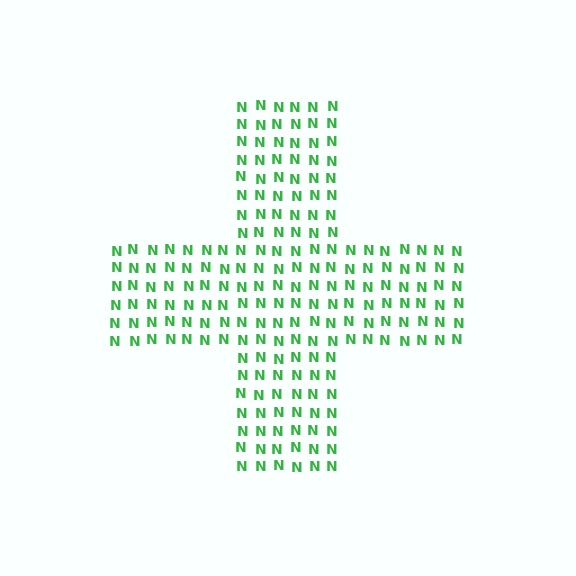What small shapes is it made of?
It is made of small letter N's.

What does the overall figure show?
The overall figure shows a cross.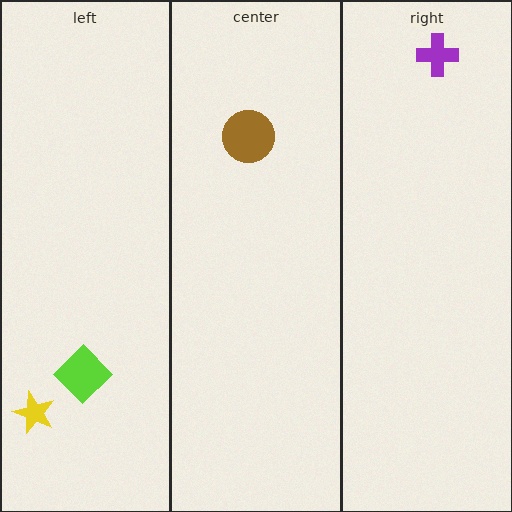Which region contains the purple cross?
The right region.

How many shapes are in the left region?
2.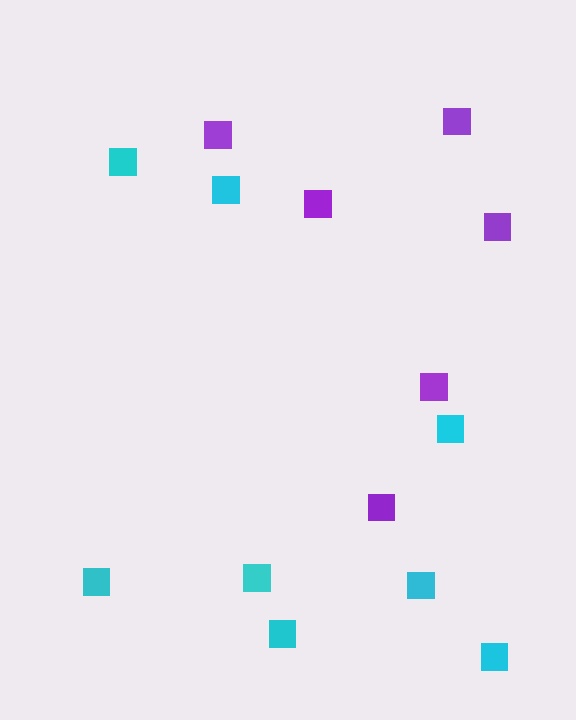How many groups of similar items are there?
There are 2 groups: one group of cyan squares (8) and one group of purple squares (6).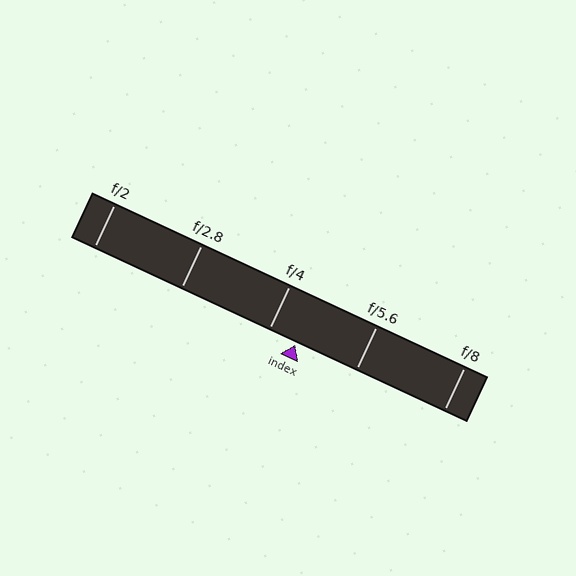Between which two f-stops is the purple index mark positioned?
The index mark is between f/4 and f/5.6.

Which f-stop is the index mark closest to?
The index mark is closest to f/4.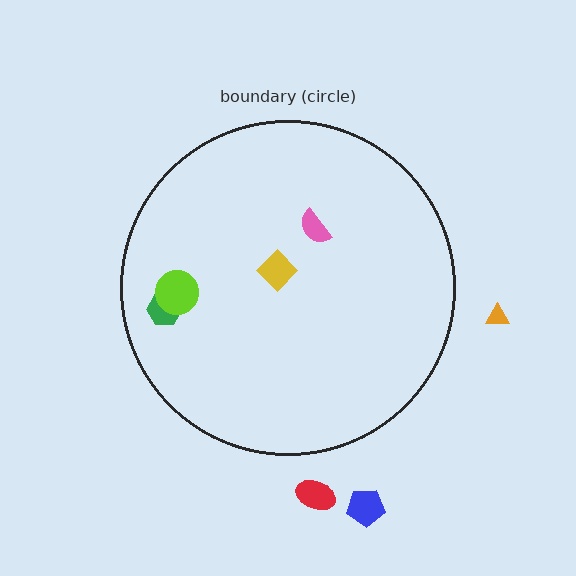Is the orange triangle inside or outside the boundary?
Outside.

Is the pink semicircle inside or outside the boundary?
Inside.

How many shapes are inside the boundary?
4 inside, 3 outside.